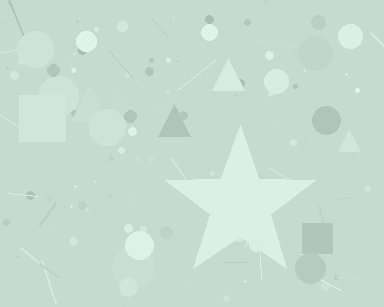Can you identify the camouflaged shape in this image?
The camouflaged shape is a star.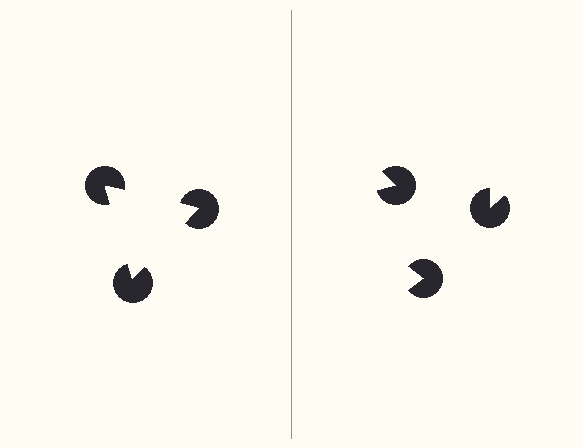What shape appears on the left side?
An illusory triangle.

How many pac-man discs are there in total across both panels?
6 — 3 on each side.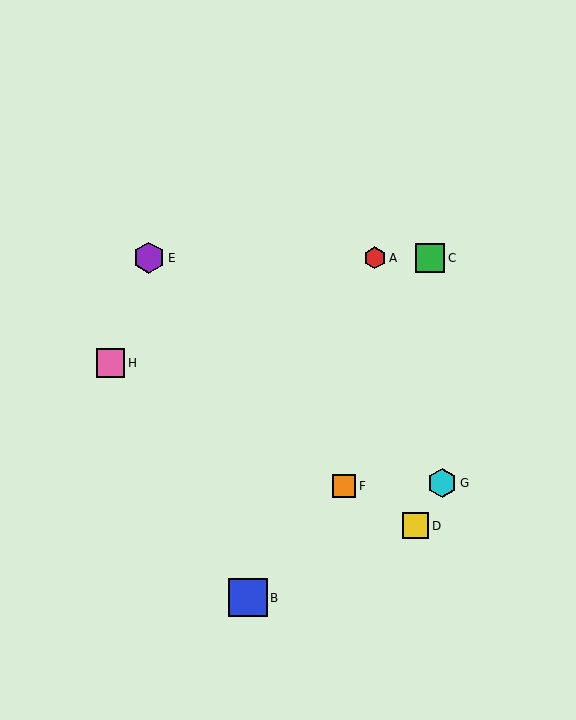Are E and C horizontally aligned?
Yes, both are at y≈258.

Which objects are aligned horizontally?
Objects A, C, E are aligned horizontally.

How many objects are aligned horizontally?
3 objects (A, C, E) are aligned horizontally.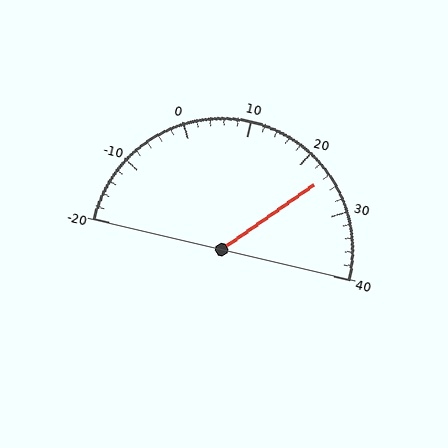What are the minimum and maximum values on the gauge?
The gauge ranges from -20 to 40.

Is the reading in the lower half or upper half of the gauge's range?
The reading is in the upper half of the range (-20 to 40).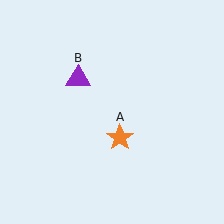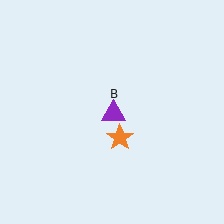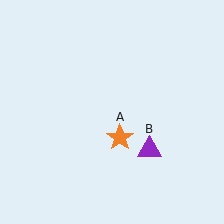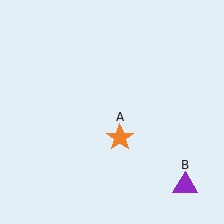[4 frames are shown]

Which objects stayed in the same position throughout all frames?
Orange star (object A) remained stationary.